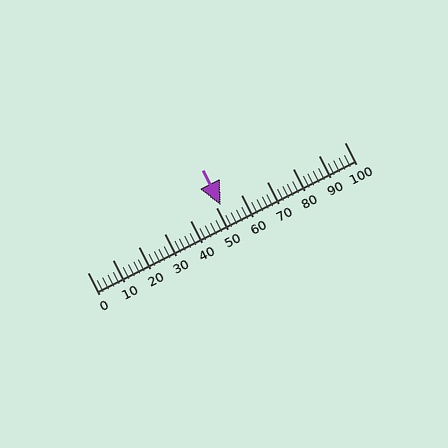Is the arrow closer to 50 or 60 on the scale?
The arrow is closer to 50.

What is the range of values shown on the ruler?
The ruler shows values from 0 to 100.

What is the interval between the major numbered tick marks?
The major tick marks are spaced 10 units apart.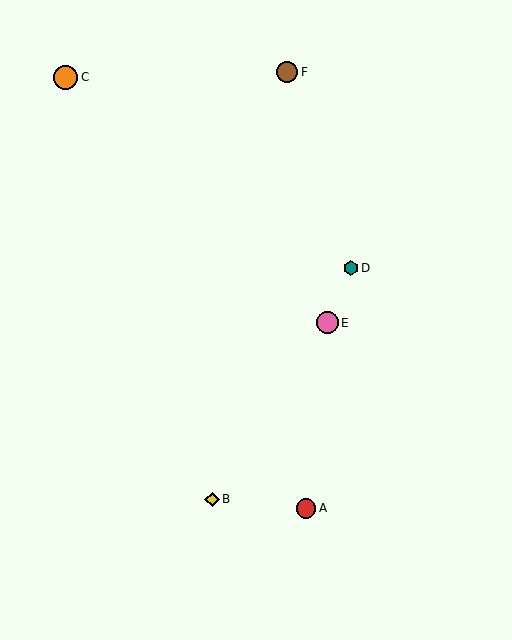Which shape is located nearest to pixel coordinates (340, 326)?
The pink circle (labeled E) at (327, 323) is nearest to that location.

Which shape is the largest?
The orange circle (labeled C) is the largest.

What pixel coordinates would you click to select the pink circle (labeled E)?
Click at (327, 323) to select the pink circle E.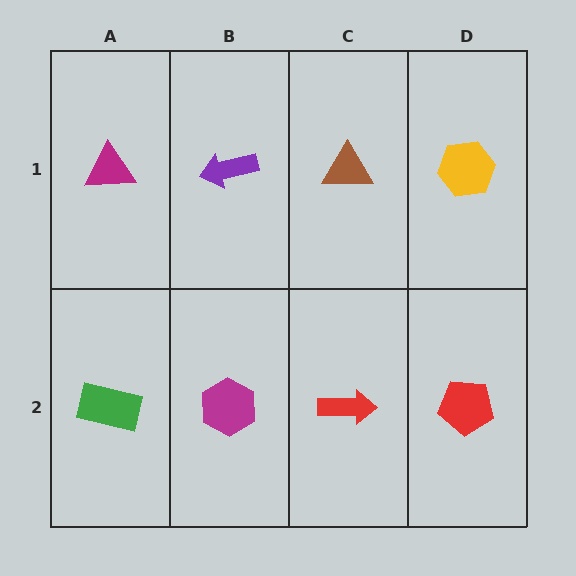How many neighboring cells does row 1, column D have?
2.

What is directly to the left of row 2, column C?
A magenta hexagon.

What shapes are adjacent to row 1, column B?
A magenta hexagon (row 2, column B), a magenta triangle (row 1, column A), a brown triangle (row 1, column C).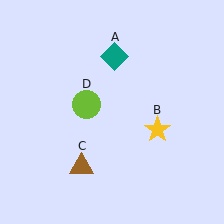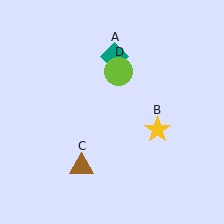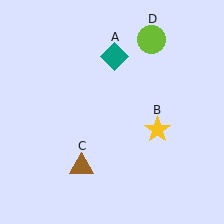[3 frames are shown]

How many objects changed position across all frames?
1 object changed position: lime circle (object D).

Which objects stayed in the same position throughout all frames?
Teal diamond (object A) and yellow star (object B) and brown triangle (object C) remained stationary.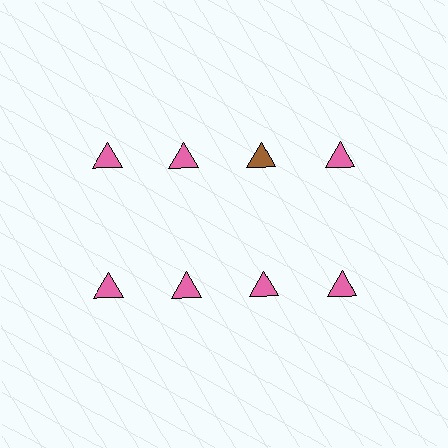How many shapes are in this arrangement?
There are 8 shapes arranged in a grid pattern.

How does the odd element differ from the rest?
It has a different color: brown instead of pink.